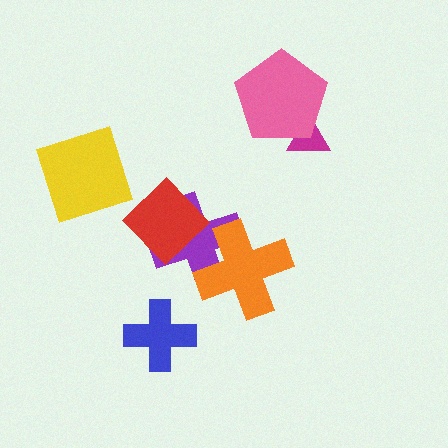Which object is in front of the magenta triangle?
The pink pentagon is in front of the magenta triangle.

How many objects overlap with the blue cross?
0 objects overlap with the blue cross.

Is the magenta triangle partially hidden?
Yes, it is partially covered by another shape.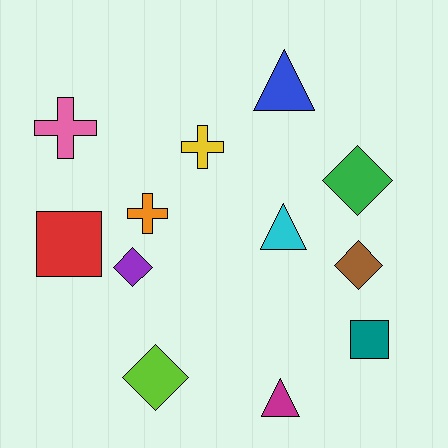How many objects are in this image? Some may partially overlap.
There are 12 objects.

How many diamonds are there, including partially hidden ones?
There are 4 diamonds.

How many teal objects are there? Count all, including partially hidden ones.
There is 1 teal object.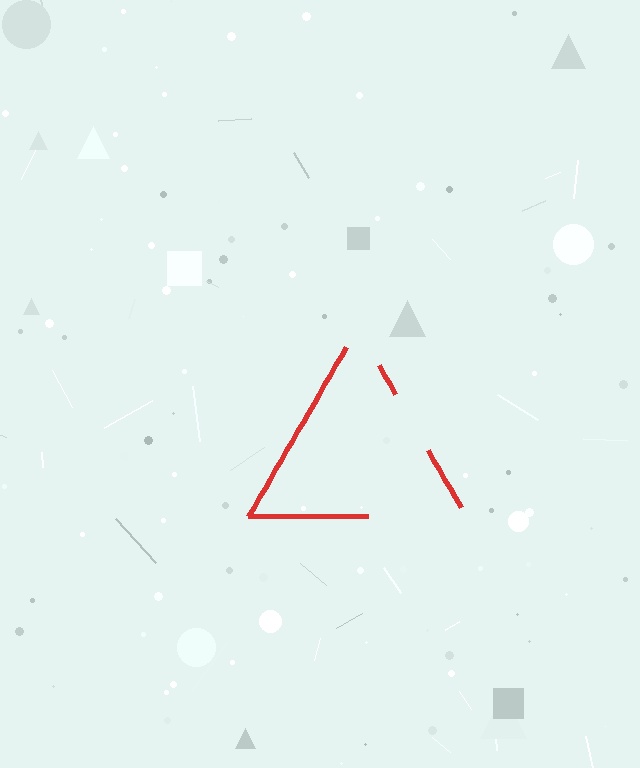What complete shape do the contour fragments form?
The contour fragments form a triangle.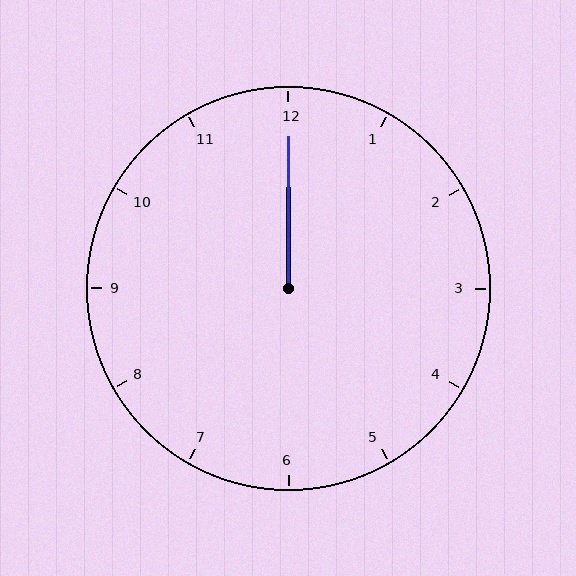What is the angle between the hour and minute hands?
Approximately 0 degrees.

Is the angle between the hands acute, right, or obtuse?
It is acute.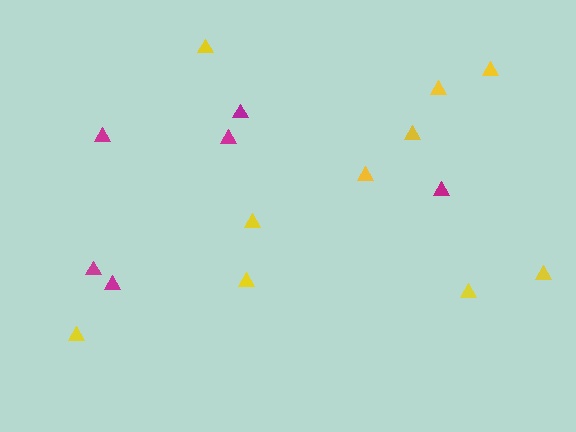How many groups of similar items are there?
There are 2 groups: one group of yellow triangles (10) and one group of magenta triangles (6).